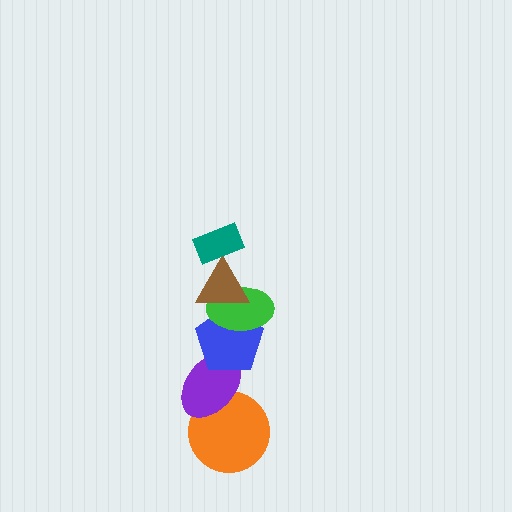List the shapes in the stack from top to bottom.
From top to bottom: the teal rectangle, the brown triangle, the green ellipse, the blue pentagon, the purple ellipse, the orange circle.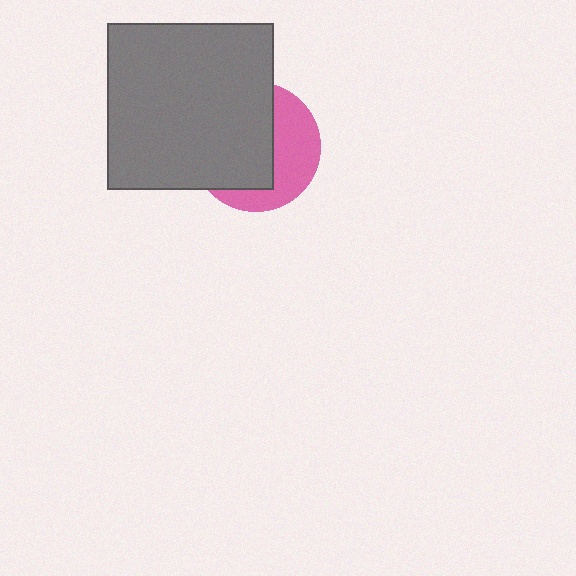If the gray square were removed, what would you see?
You would see the complete pink circle.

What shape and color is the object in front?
The object in front is a gray square.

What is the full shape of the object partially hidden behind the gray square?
The partially hidden object is a pink circle.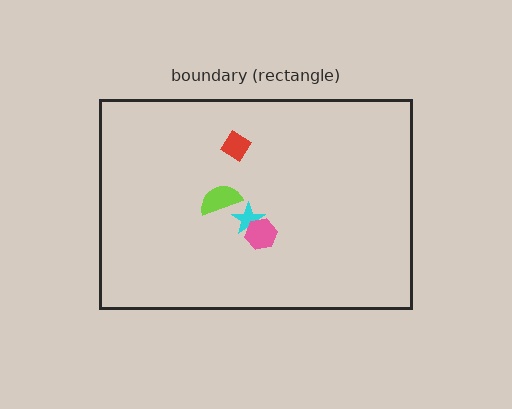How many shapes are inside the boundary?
4 inside, 0 outside.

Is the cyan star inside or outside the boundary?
Inside.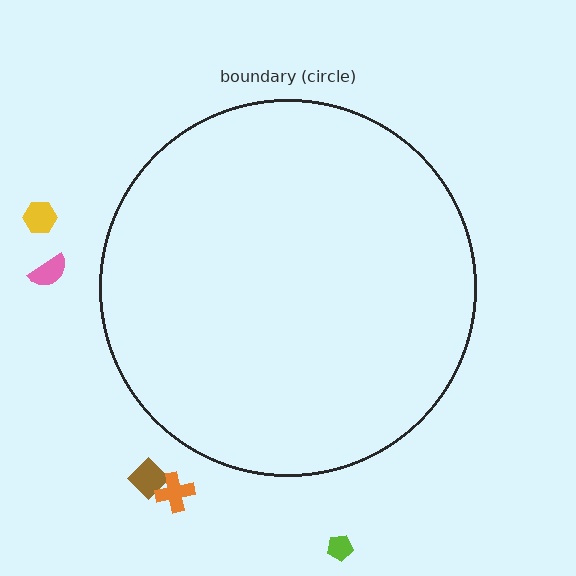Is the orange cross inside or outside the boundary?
Outside.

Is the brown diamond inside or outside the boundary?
Outside.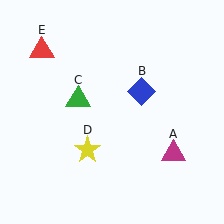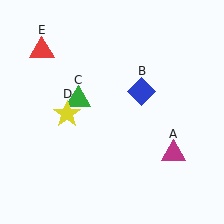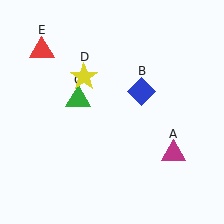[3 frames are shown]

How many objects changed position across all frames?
1 object changed position: yellow star (object D).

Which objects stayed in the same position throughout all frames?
Magenta triangle (object A) and blue diamond (object B) and green triangle (object C) and red triangle (object E) remained stationary.